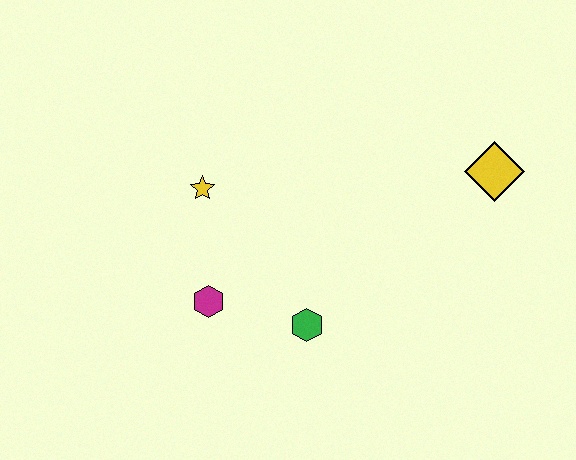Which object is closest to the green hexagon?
The magenta hexagon is closest to the green hexagon.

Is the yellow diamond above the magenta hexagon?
Yes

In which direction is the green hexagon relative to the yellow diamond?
The green hexagon is to the left of the yellow diamond.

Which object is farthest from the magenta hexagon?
The yellow diamond is farthest from the magenta hexagon.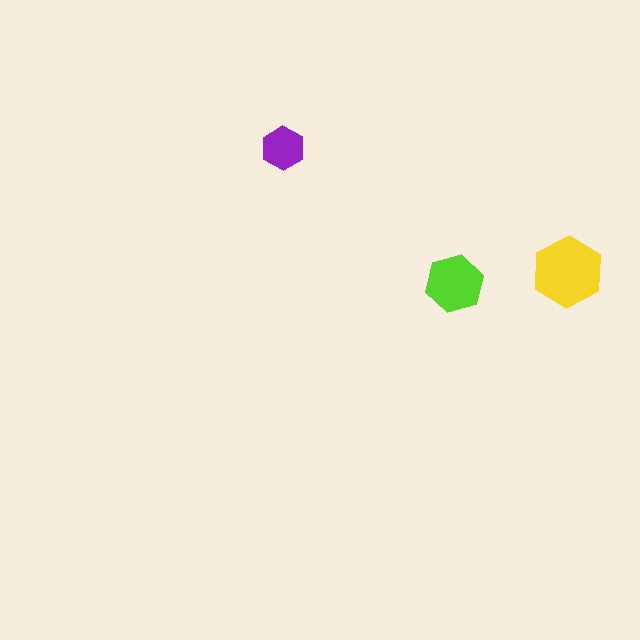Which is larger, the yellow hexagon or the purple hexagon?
The yellow one.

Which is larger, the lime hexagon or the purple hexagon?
The lime one.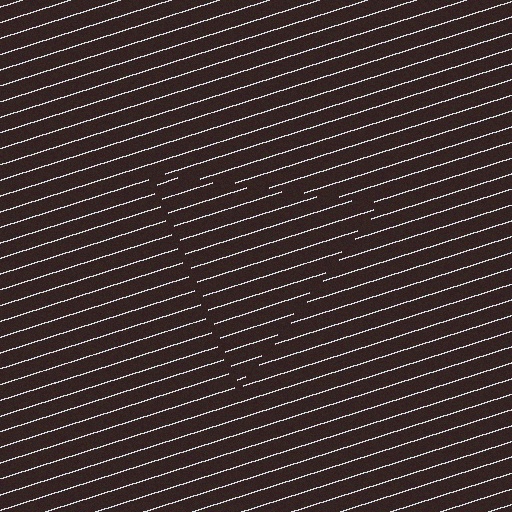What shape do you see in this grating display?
An illusory triangle. The interior of the shape contains the same grating, shifted by half a period — the contour is defined by the phase discontinuity where line-ends from the inner and outer gratings abut.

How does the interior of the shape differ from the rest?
The interior of the shape contains the same grating, shifted by half a period — the contour is defined by the phase discontinuity where line-ends from the inner and outer gratings abut.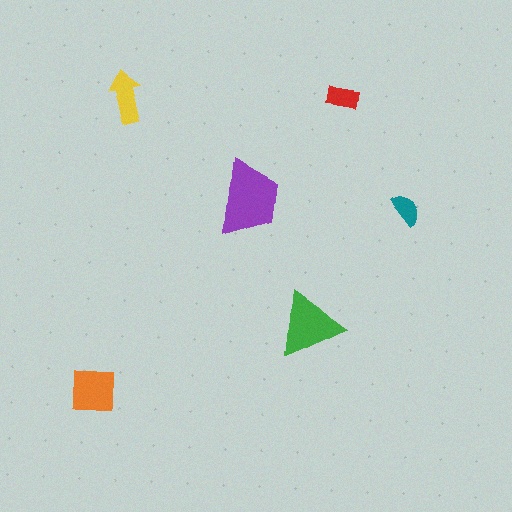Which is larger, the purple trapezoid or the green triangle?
The purple trapezoid.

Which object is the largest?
The purple trapezoid.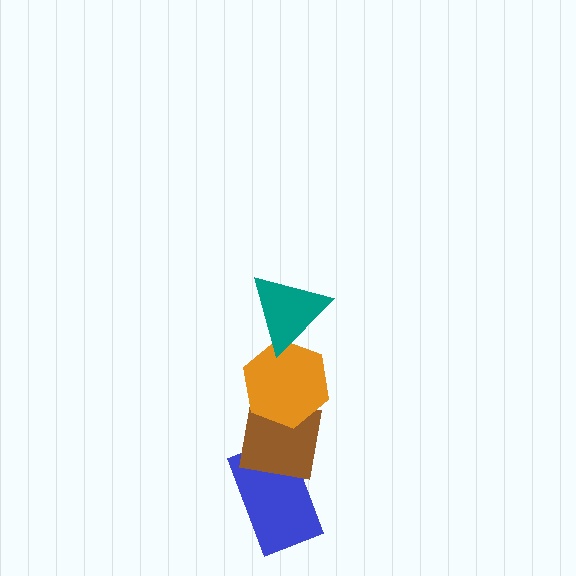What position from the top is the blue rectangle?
The blue rectangle is 4th from the top.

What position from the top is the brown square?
The brown square is 3rd from the top.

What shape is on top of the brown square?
The orange hexagon is on top of the brown square.